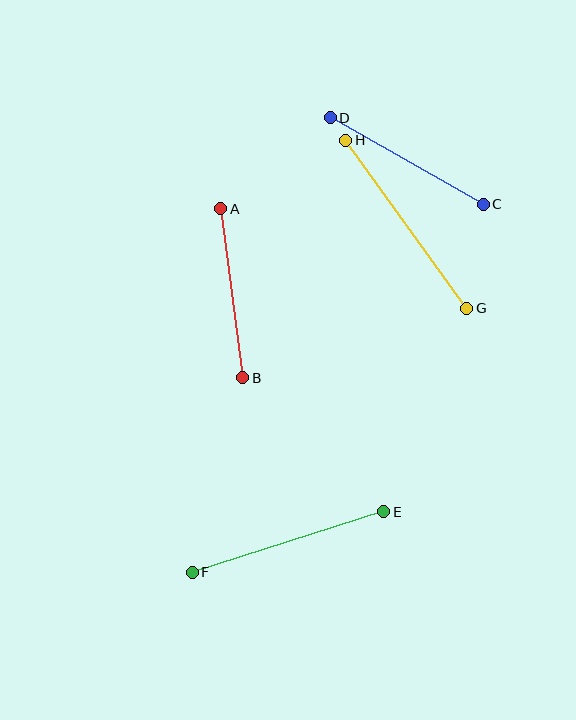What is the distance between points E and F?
The distance is approximately 201 pixels.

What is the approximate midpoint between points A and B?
The midpoint is at approximately (232, 293) pixels.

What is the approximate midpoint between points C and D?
The midpoint is at approximately (407, 161) pixels.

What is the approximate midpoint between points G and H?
The midpoint is at approximately (406, 224) pixels.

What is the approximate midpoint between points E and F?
The midpoint is at approximately (288, 542) pixels.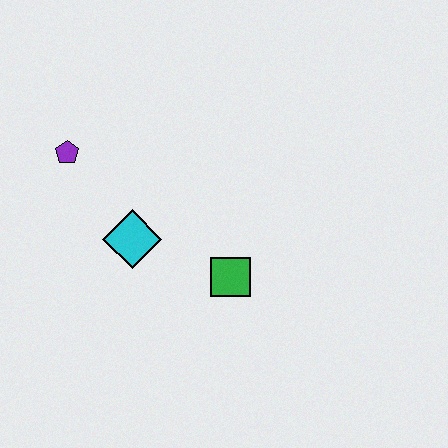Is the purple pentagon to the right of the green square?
No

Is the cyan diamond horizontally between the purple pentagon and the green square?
Yes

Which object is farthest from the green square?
The purple pentagon is farthest from the green square.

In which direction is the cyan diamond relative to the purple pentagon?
The cyan diamond is below the purple pentagon.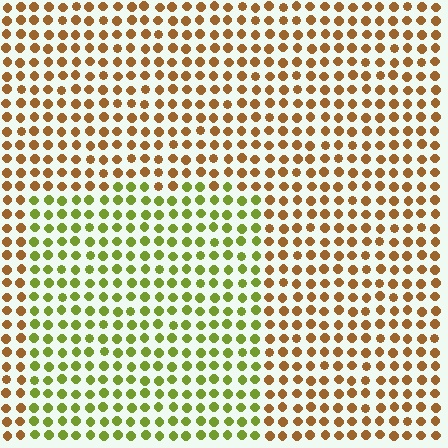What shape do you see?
I see a rectangle.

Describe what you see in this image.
The image is filled with small brown elements in a uniform arrangement. A rectangle-shaped region is visible where the elements are tinted to a slightly different hue, forming a subtle color boundary.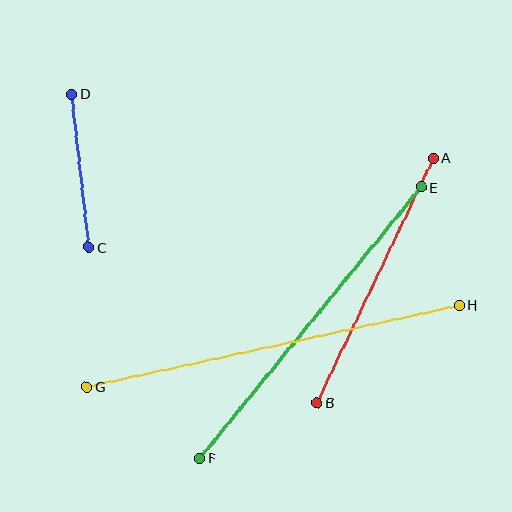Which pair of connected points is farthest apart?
Points G and H are farthest apart.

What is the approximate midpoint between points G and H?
The midpoint is at approximately (273, 346) pixels.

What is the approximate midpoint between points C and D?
The midpoint is at approximately (80, 171) pixels.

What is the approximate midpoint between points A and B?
The midpoint is at approximately (375, 281) pixels.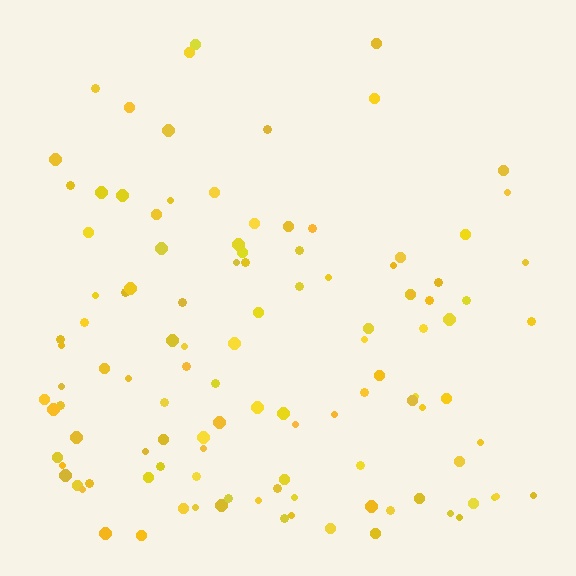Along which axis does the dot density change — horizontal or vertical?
Vertical.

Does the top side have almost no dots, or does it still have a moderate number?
Still a moderate number, just noticeably fewer than the bottom.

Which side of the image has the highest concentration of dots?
The bottom.